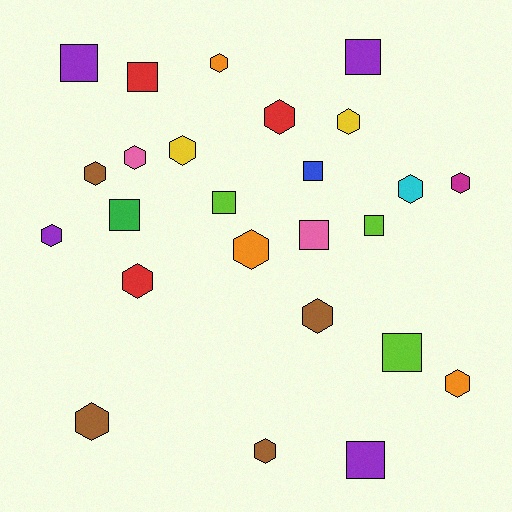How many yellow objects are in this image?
There are 2 yellow objects.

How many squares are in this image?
There are 10 squares.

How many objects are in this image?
There are 25 objects.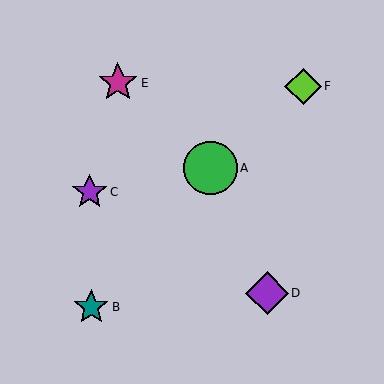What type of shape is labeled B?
Shape B is a teal star.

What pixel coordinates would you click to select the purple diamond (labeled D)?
Click at (267, 293) to select the purple diamond D.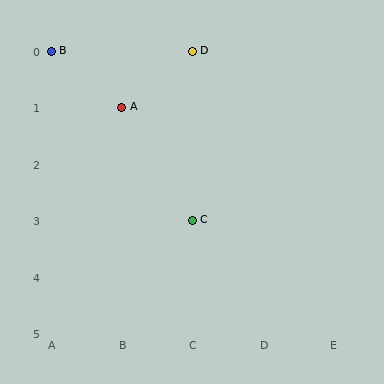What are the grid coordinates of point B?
Point B is at grid coordinates (A, 0).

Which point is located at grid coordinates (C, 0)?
Point D is at (C, 0).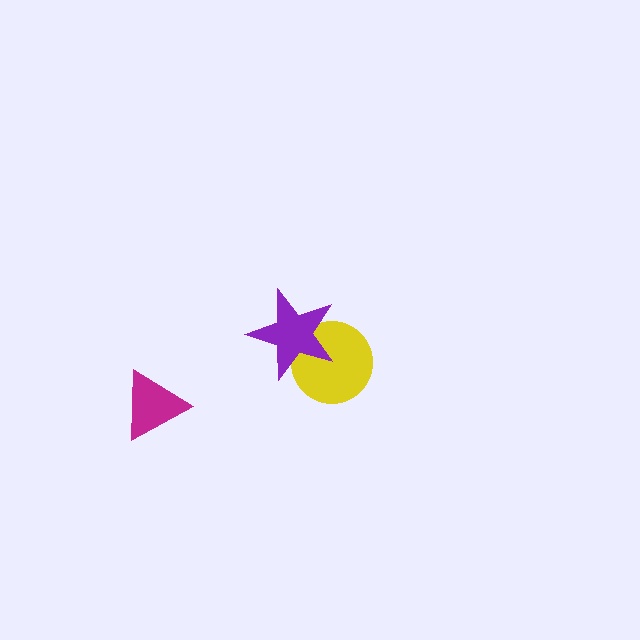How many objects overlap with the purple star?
1 object overlaps with the purple star.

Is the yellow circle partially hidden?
Yes, it is partially covered by another shape.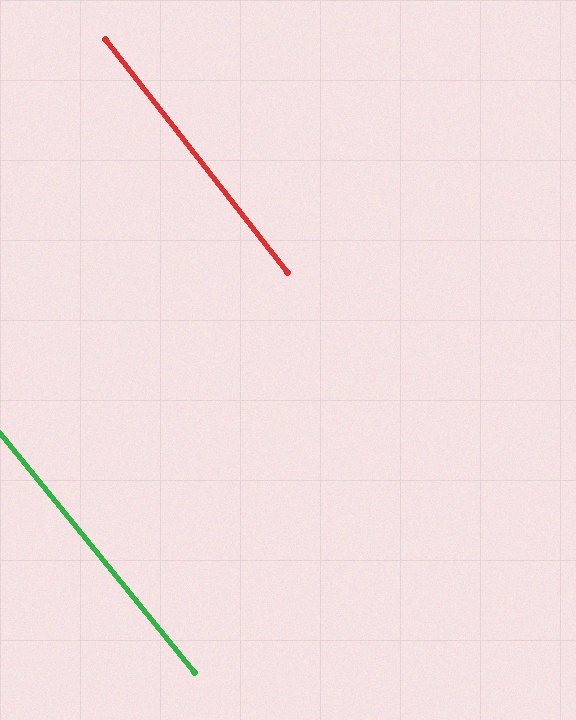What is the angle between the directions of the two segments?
Approximately 1 degree.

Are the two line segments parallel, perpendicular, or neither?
Parallel — their directions differ by only 1.1°.